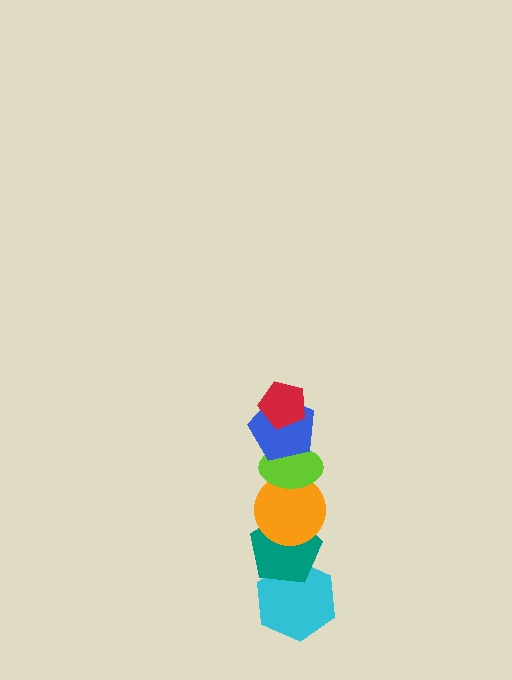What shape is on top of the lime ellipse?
The blue pentagon is on top of the lime ellipse.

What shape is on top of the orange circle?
The lime ellipse is on top of the orange circle.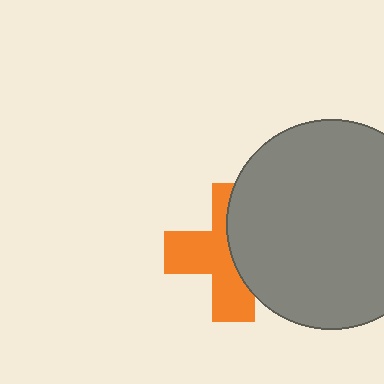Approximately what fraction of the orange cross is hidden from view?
Roughly 46% of the orange cross is hidden behind the gray circle.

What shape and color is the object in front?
The object in front is a gray circle.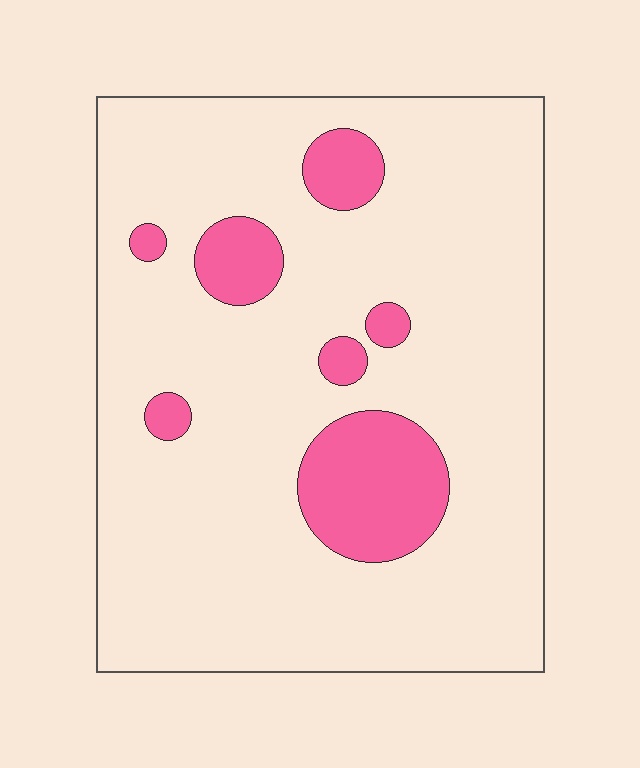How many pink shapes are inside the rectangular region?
7.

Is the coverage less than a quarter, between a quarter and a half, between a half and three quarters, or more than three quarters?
Less than a quarter.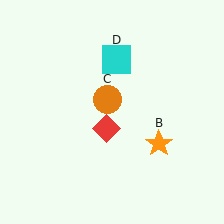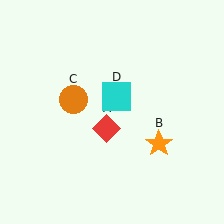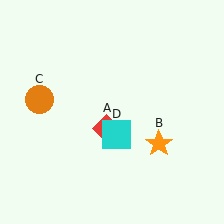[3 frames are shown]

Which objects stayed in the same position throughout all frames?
Red diamond (object A) and orange star (object B) remained stationary.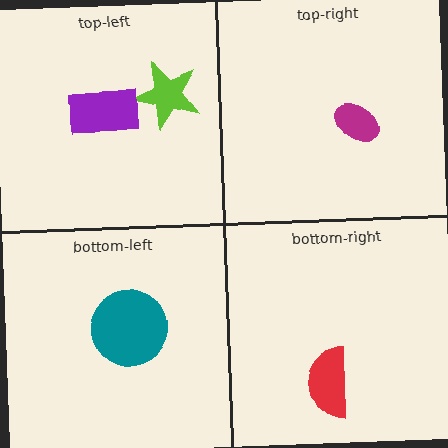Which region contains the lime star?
The top-left region.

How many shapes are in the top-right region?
1.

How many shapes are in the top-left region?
2.